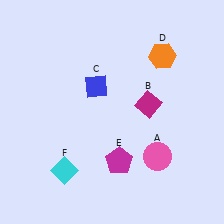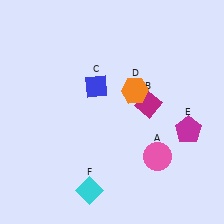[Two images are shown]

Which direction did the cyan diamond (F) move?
The cyan diamond (F) moved right.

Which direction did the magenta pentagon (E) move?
The magenta pentagon (E) moved right.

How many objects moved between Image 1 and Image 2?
3 objects moved between the two images.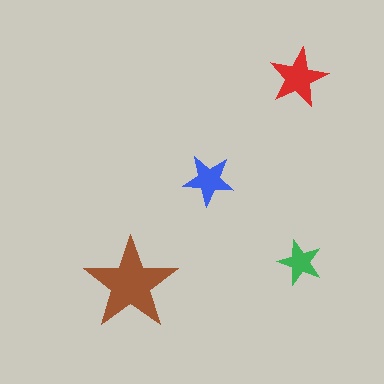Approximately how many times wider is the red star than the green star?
About 1.5 times wider.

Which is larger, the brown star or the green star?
The brown one.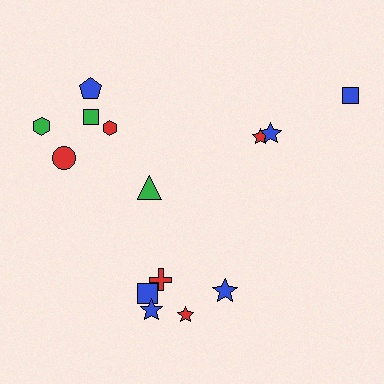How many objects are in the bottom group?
There are 5 objects.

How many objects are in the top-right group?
There are 3 objects.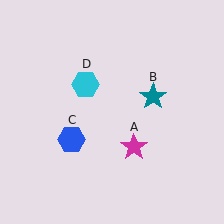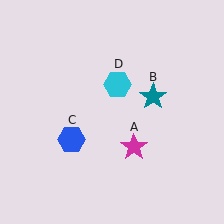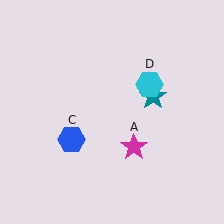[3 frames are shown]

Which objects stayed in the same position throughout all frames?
Magenta star (object A) and teal star (object B) and blue hexagon (object C) remained stationary.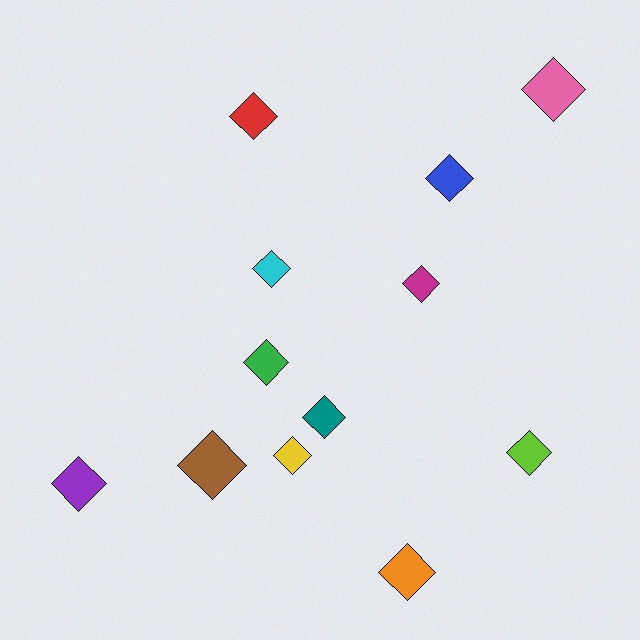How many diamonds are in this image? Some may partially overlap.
There are 12 diamonds.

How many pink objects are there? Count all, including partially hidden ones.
There is 1 pink object.